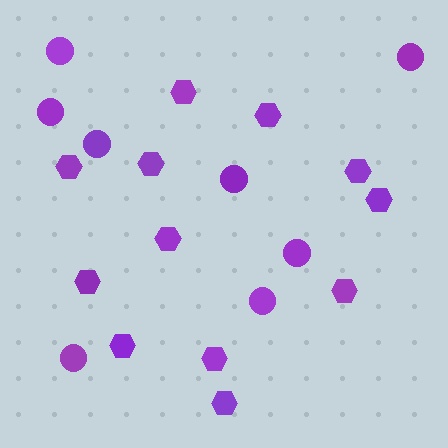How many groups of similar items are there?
There are 2 groups: one group of circles (8) and one group of hexagons (12).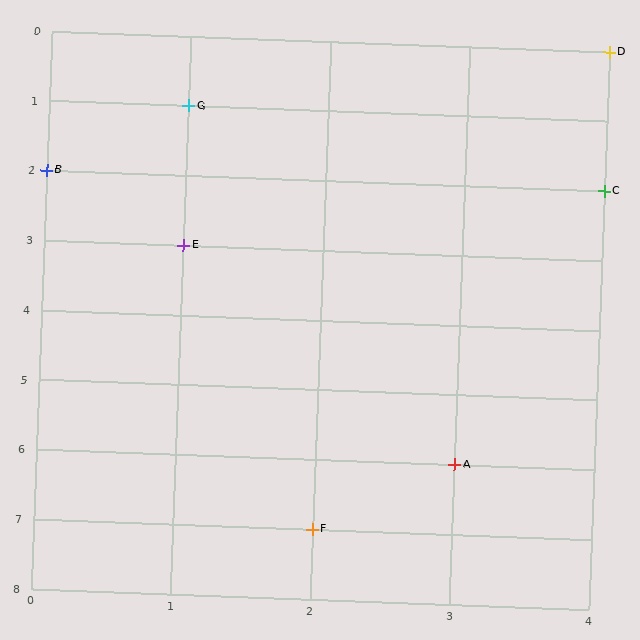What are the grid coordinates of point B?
Point B is at grid coordinates (0, 2).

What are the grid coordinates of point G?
Point G is at grid coordinates (1, 1).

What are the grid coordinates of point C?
Point C is at grid coordinates (4, 2).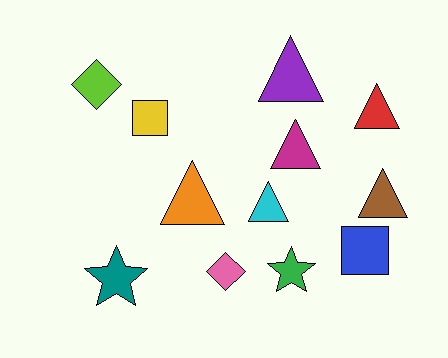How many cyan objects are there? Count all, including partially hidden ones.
There is 1 cyan object.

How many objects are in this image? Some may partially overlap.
There are 12 objects.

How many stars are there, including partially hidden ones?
There are 2 stars.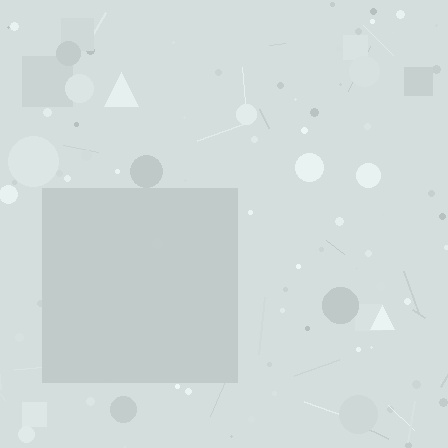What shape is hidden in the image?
A square is hidden in the image.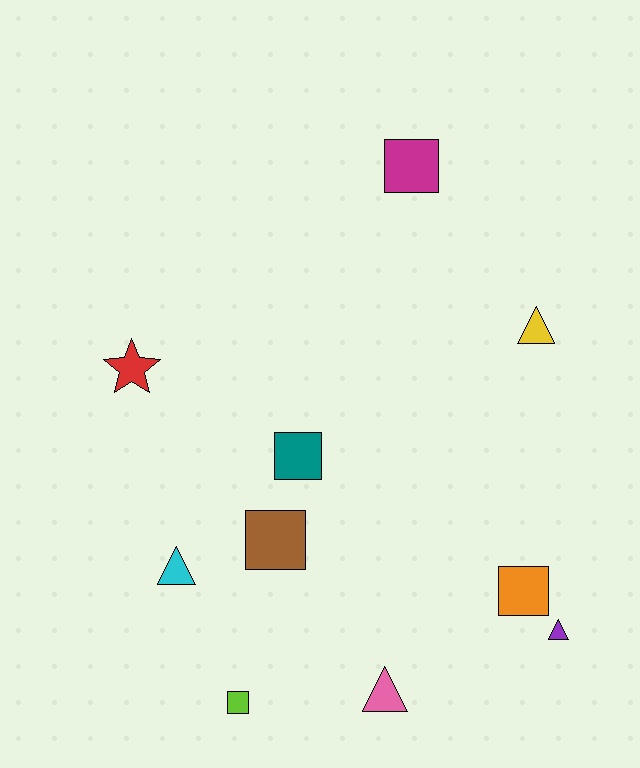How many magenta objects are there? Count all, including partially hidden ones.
There is 1 magenta object.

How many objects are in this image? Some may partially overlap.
There are 10 objects.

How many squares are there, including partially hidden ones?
There are 5 squares.